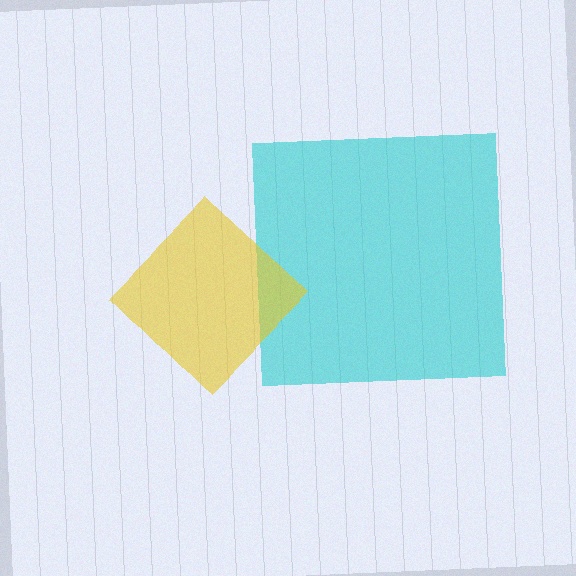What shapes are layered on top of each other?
The layered shapes are: a cyan square, a yellow diamond.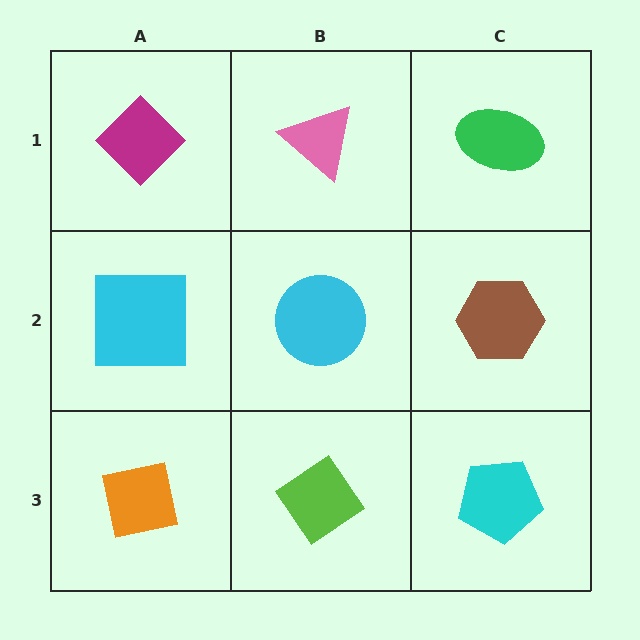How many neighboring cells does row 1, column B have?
3.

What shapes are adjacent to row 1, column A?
A cyan square (row 2, column A), a pink triangle (row 1, column B).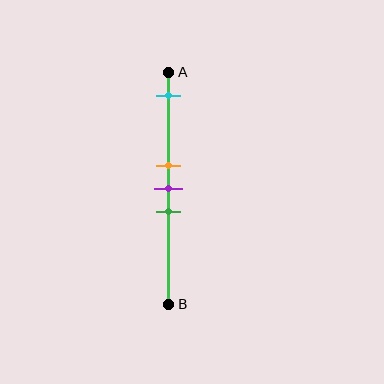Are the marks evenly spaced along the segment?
No, the marks are not evenly spaced.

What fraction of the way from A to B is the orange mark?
The orange mark is approximately 40% (0.4) of the way from A to B.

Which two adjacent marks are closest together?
The orange and purple marks are the closest adjacent pair.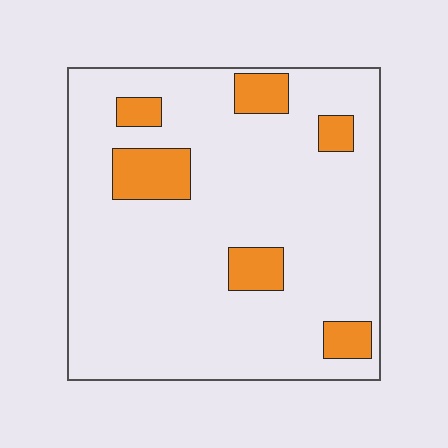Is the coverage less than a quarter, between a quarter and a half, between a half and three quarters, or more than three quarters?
Less than a quarter.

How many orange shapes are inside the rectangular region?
6.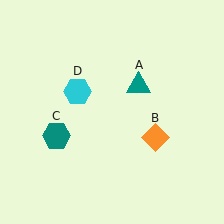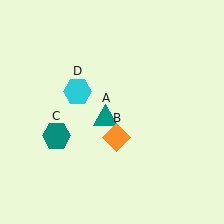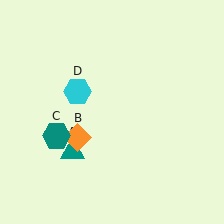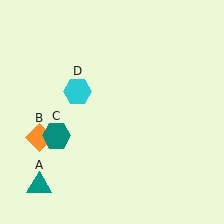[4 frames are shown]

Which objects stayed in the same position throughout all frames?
Teal hexagon (object C) and cyan hexagon (object D) remained stationary.